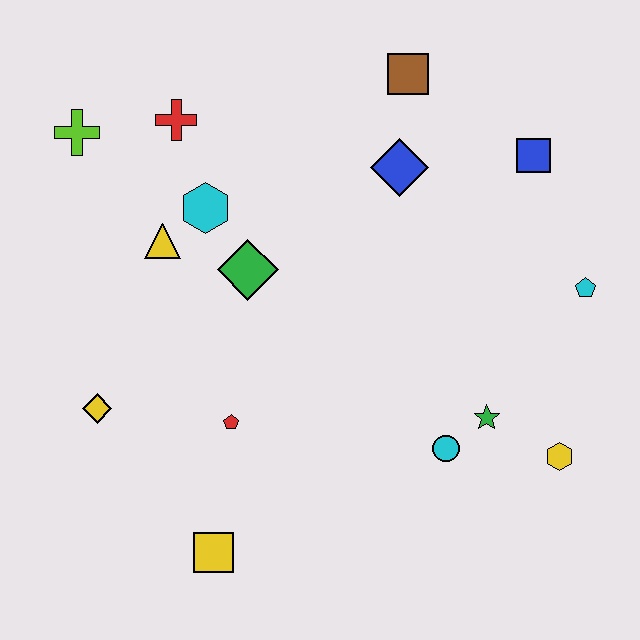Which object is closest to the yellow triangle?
The cyan hexagon is closest to the yellow triangle.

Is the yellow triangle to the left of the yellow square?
Yes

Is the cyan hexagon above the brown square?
No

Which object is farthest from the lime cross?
The yellow hexagon is farthest from the lime cross.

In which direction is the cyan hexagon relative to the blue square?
The cyan hexagon is to the left of the blue square.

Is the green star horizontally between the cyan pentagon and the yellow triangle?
Yes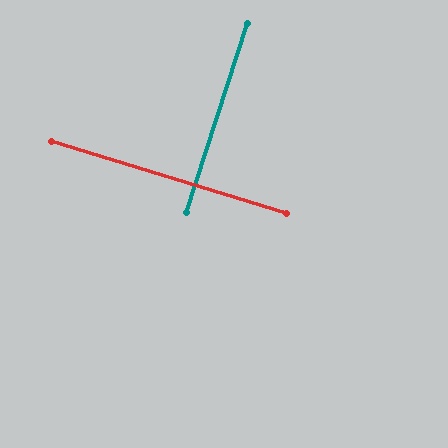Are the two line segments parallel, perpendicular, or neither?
Perpendicular — they meet at approximately 89°.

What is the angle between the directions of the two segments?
Approximately 89 degrees.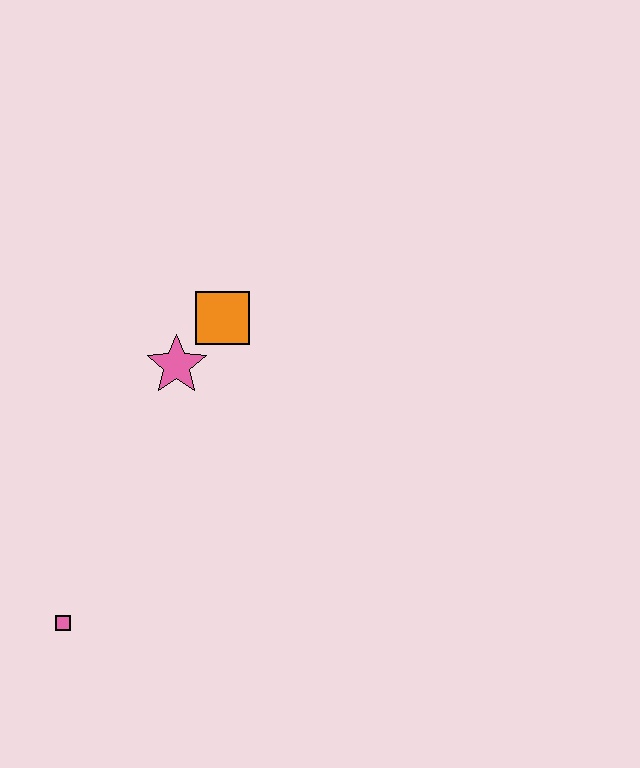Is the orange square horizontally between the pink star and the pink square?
No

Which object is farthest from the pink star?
The pink square is farthest from the pink star.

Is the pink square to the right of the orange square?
No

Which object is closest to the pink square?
The pink star is closest to the pink square.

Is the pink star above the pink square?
Yes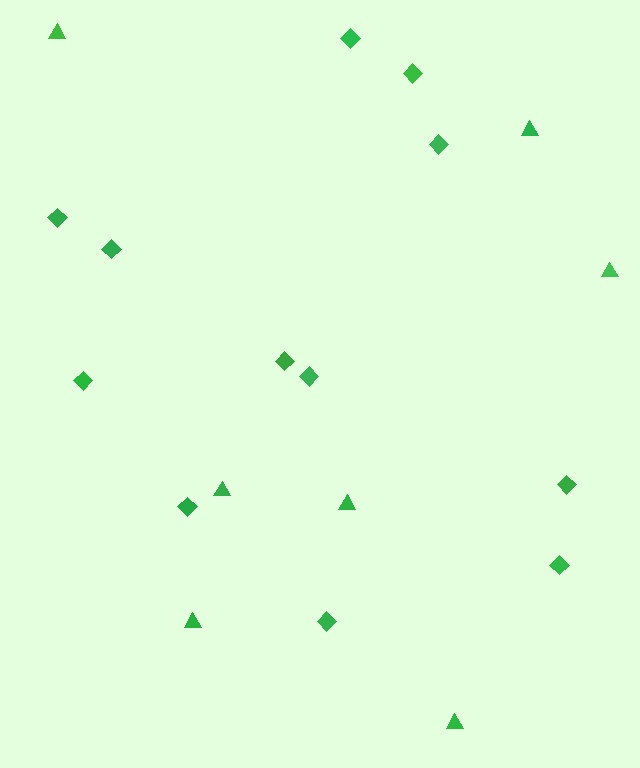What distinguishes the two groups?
There are 2 groups: one group of triangles (7) and one group of diamonds (12).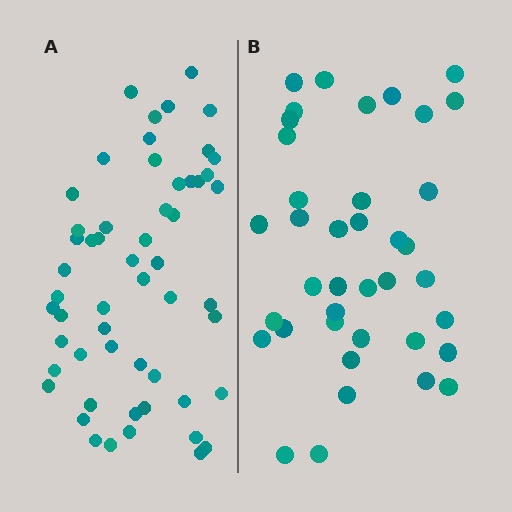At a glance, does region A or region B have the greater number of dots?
Region A (the left region) has more dots.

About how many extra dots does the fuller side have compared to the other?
Region A has approximately 15 more dots than region B.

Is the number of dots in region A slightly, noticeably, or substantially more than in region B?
Region A has noticeably more, but not dramatically so. The ratio is roughly 1.4 to 1.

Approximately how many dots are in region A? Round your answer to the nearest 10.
About 60 dots. (The exact count is 55, which rounds to 60.)